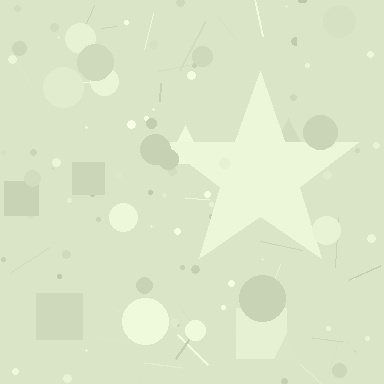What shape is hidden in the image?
A star is hidden in the image.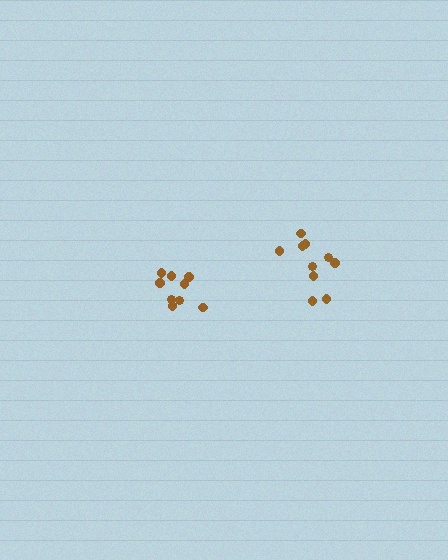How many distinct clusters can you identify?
There are 2 distinct clusters.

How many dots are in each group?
Group 1: 10 dots, Group 2: 9 dots (19 total).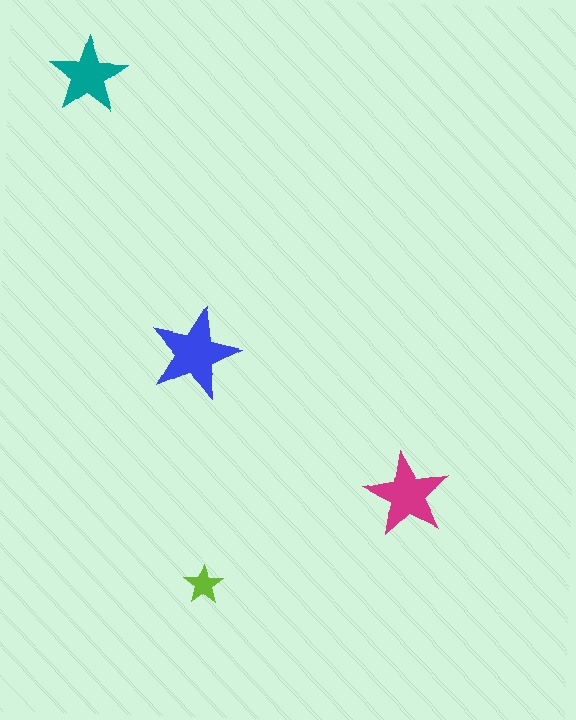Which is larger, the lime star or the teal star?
The teal one.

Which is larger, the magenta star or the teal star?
The magenta one.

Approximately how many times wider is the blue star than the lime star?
About 2.5 times wider.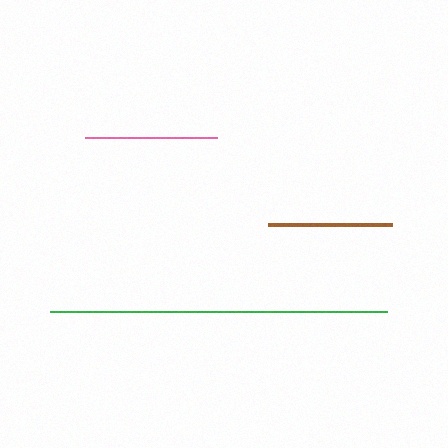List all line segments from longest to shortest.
From longest to shortest: green, pink, brown.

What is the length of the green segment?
The green segment is approximately 337 pixels long.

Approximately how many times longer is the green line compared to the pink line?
The green line is approximately 2.6 times the length of the pink line.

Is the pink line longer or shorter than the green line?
The green line is longer than the pink line.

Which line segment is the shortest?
The brown line is the shortest at approximately 124 pixels.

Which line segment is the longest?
The green line is the longest at approximately 337 pixels.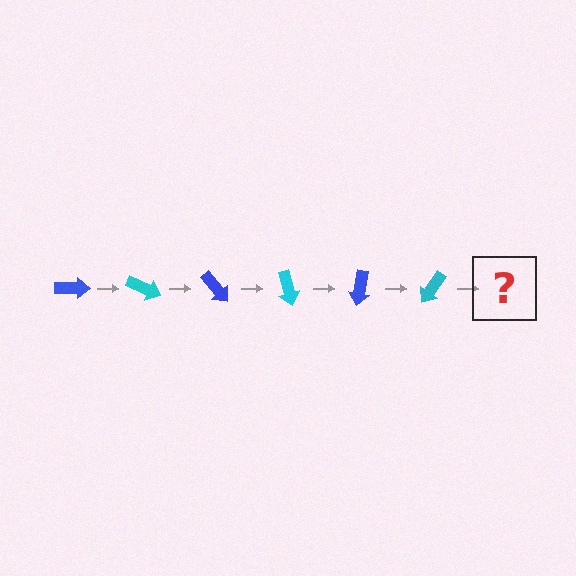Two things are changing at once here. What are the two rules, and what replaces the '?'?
The two rules are that it rotates 25 degrees each step and the color cycles through blue and cyan. The '?' should be a blue arrow, rotated 150 degrees from the start.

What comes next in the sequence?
The next element should be a blue arrow, rotated 150 degrees from the start.